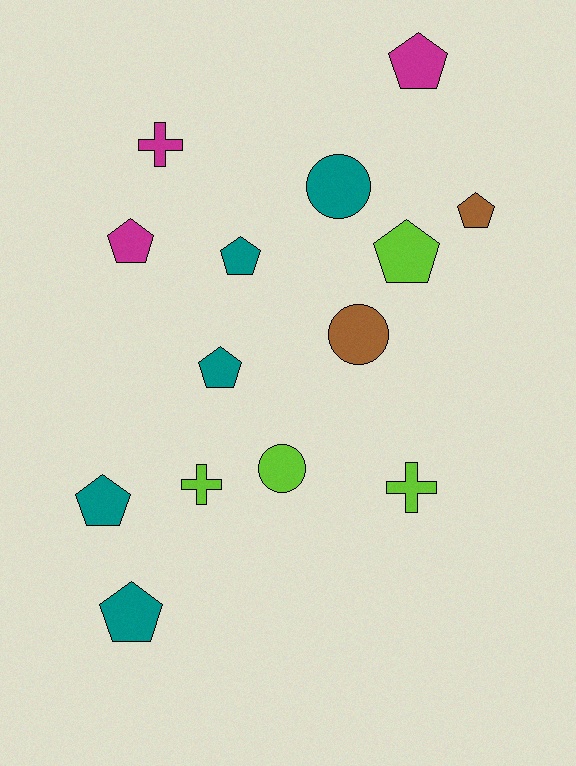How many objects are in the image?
There are 14 objects.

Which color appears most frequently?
Teal, with 5 objects.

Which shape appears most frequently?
Pentagon, with 8 objects.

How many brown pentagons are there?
There is 1 brown pentagon.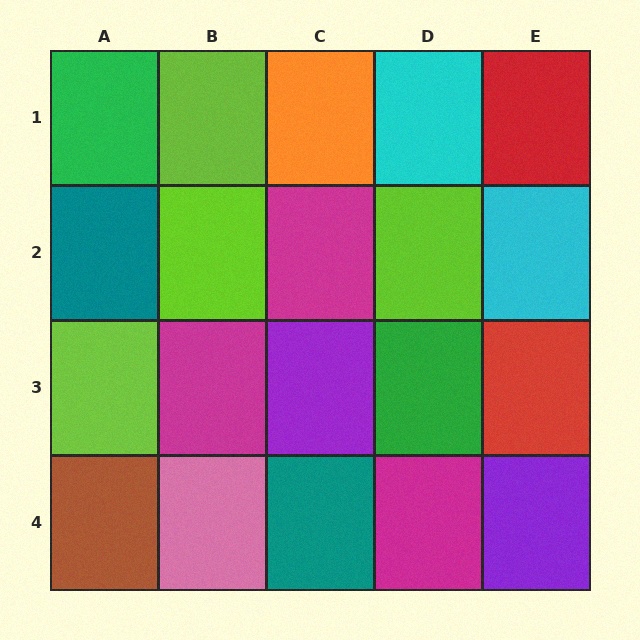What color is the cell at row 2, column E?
Cyan.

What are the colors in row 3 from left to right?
Lime, magenta, purple, green, red.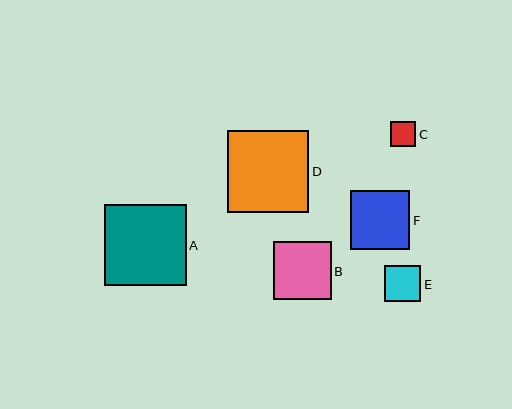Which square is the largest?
Square D is the largest with a size of approximately 82 pixels.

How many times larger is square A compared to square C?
Square A is approximately 3.2 times the size of square C.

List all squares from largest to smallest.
From largest to smallest: D, A, F, B, E, C.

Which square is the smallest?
Square C is the smallest with a size of approximately 25 pixels.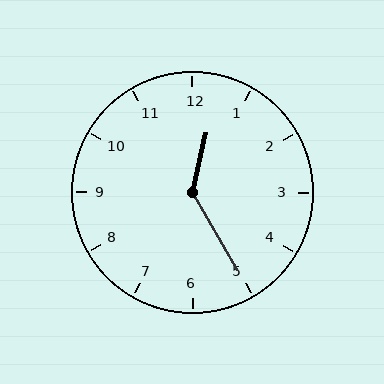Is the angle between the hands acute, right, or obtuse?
It is obtuse.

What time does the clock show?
12:25.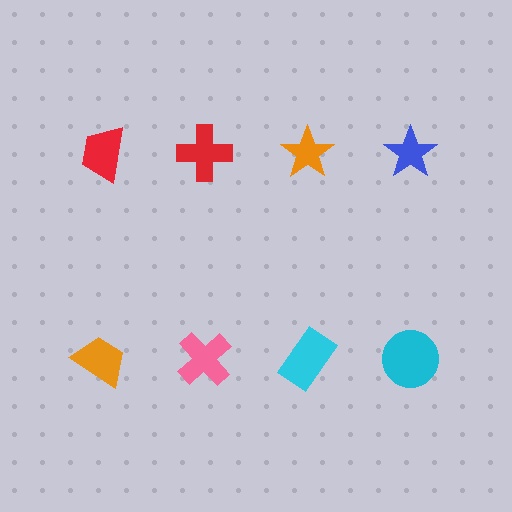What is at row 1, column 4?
A blue star.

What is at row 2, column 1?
An orange trapezoid.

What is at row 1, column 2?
A red cross.